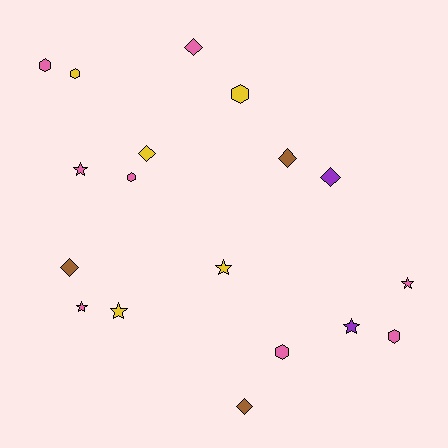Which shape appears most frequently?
Hexagon, with 6 objects.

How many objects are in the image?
There are 18 objects.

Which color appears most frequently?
Pink, with 8 objects.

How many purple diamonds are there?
There is 1 purple diamond.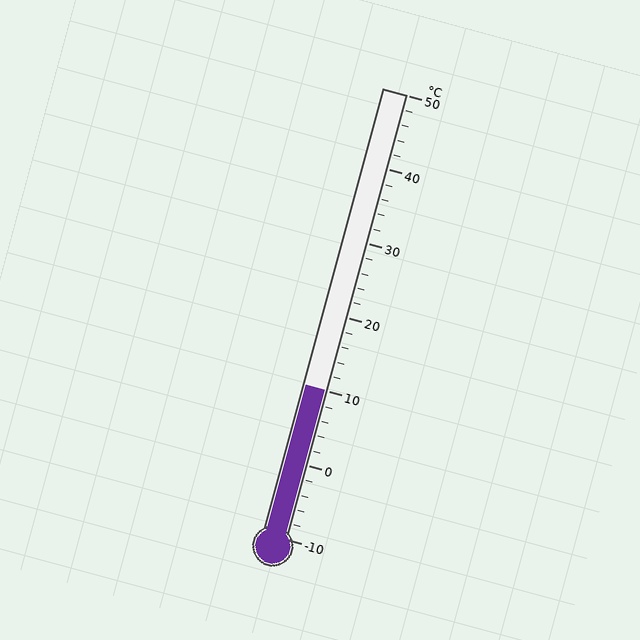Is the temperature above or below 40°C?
The temperature is below 40°C.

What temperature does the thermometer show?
The thermometer shows approximately 10°C.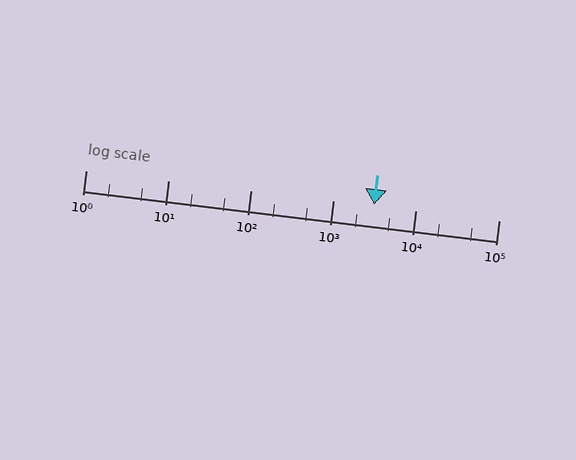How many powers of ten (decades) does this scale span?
The scale spans 5 decades, from 1 to 100000.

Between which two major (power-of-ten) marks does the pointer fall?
The pointer is between 1000 and 10000.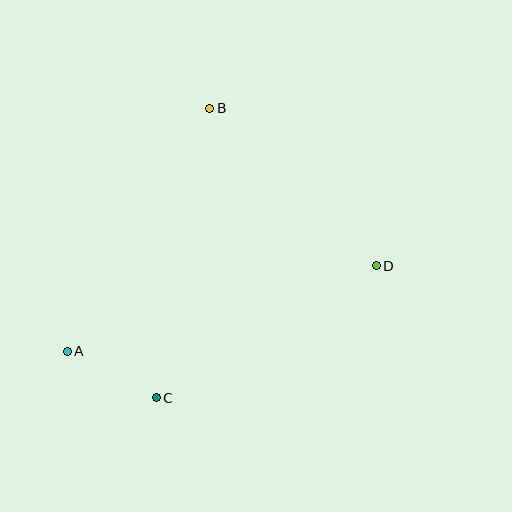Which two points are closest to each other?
Points A and C are closest to each other.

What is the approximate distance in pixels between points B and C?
The distance between B and C is approximately 294 pixels.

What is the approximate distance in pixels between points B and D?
The distance between B and D is approximately 229 pixels.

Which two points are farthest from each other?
Points A and D are farthest from each other.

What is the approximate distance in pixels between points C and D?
The distance between C and D is approximately 257 pixels.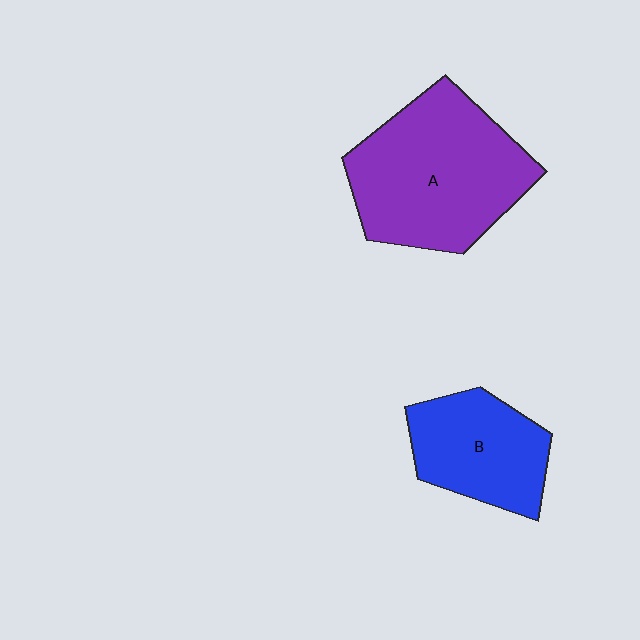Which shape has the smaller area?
Shape B (blue).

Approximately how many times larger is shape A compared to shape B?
Approximately 1.7 times.